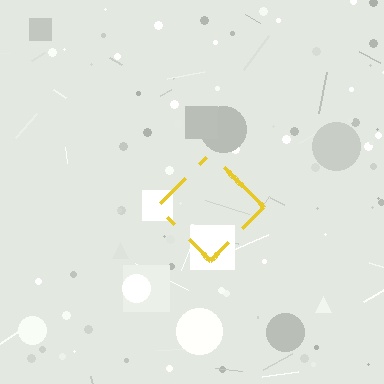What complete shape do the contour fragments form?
The contour fragments form a diamond.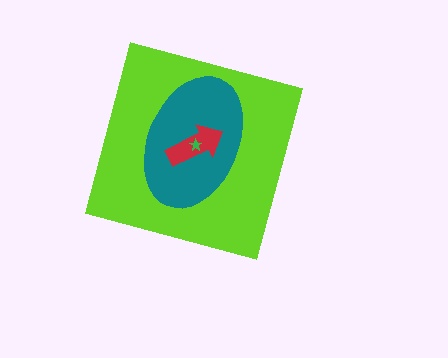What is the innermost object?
The green star.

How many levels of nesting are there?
4.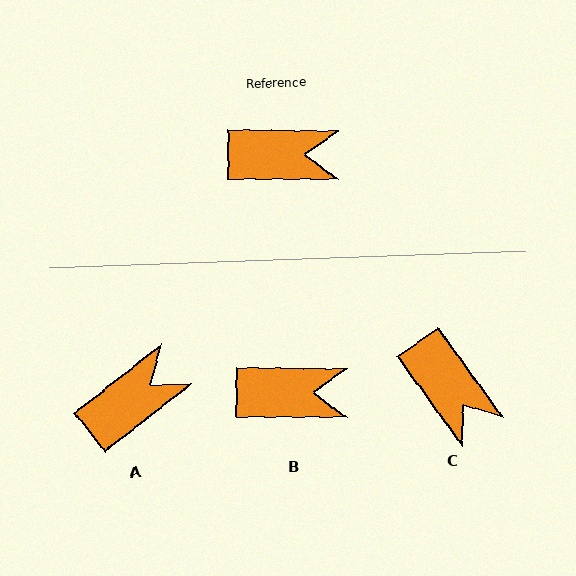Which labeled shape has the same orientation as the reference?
B.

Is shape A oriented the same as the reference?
No, it is off by about 38 degrees.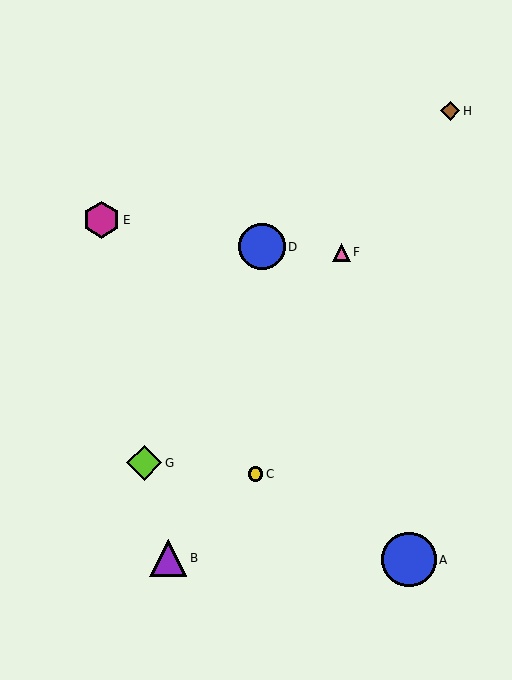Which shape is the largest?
The blue circle (labeled A) is the largest.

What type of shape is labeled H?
Shape H is a brown diamond.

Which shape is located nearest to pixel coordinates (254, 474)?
The yellow circle (labeled C) at (256, 474) is nearest to that location.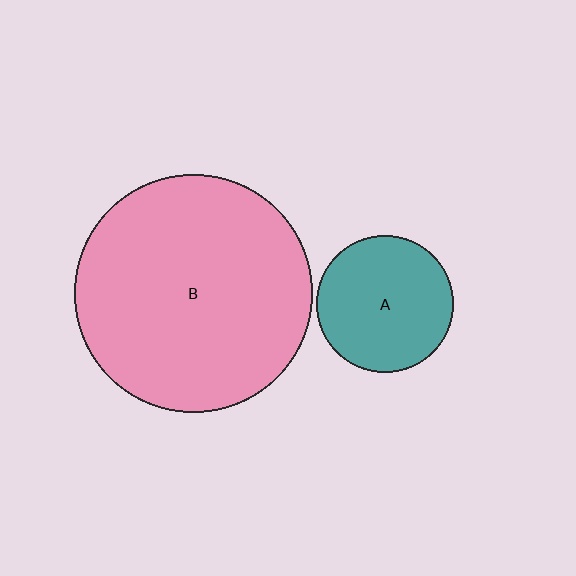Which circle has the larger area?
Circle B (pink).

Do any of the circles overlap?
No, none of the circles overlap.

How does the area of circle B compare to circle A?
Approximately 3.0 times.